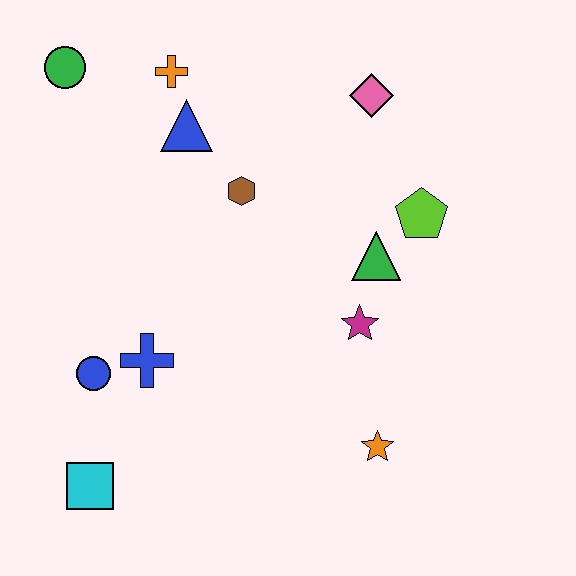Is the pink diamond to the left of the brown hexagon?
No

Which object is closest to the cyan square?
The blue circle is closest to the cyan square.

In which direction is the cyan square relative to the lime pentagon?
The cyan square is to the left of the lime pentagon.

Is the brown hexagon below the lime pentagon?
No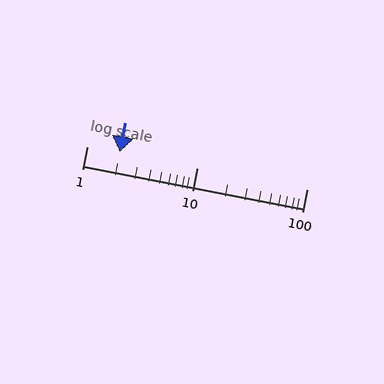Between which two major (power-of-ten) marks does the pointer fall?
The pointer is between 1 and 10.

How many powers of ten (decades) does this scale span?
The scale spans 2 decades, from 1 to 100.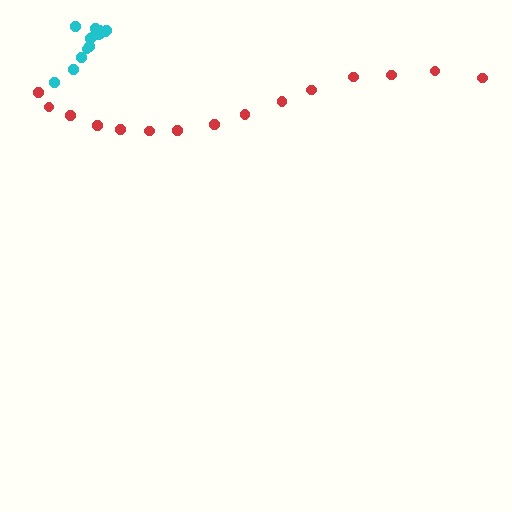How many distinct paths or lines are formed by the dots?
There are 2 distinct paths.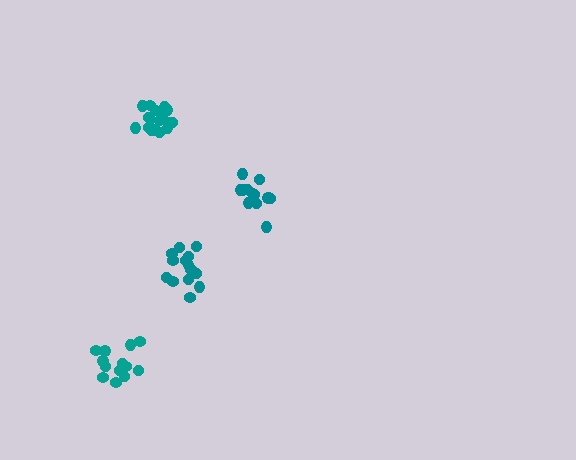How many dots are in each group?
Group 1: 15 dots, Group 2: 14 dots, Group 3: 17 dots, Group 4: 14 dots (60 total).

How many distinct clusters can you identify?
There are 4 distinct clusters.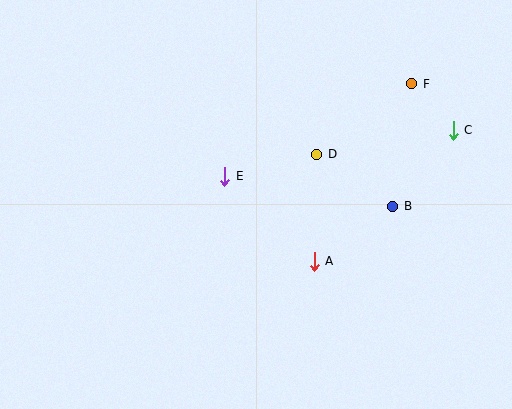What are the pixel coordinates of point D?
Point D is at (317, 154).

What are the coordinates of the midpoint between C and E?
The midpoint between C and E is at (339, 153).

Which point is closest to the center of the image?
Point E at (225, 176) is closest to the center.